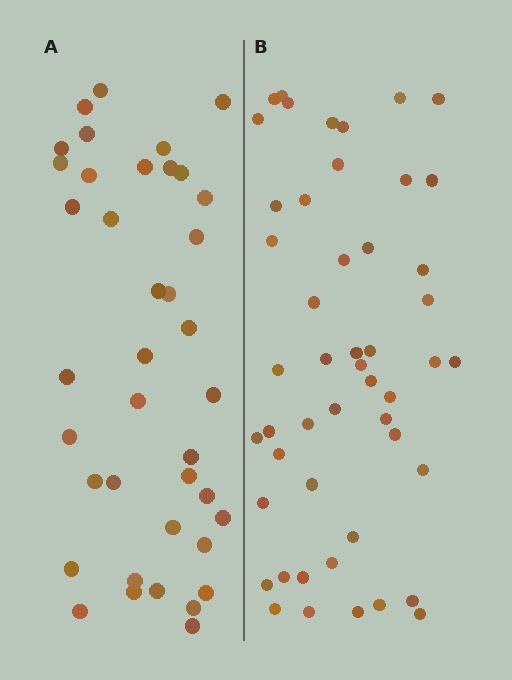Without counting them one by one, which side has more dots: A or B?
Region B (the right region) has more dots.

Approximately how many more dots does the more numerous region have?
Region B has roughly 10 or so more dots than region A.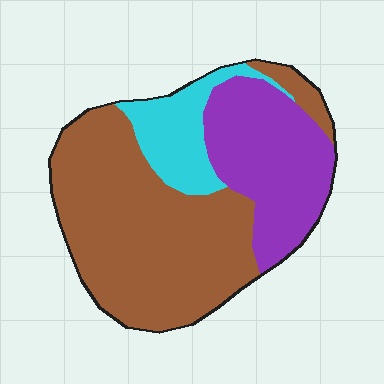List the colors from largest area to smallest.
From largest to smallest: brown, purple, cyan.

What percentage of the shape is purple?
Purple covers roughly 30% of the shape.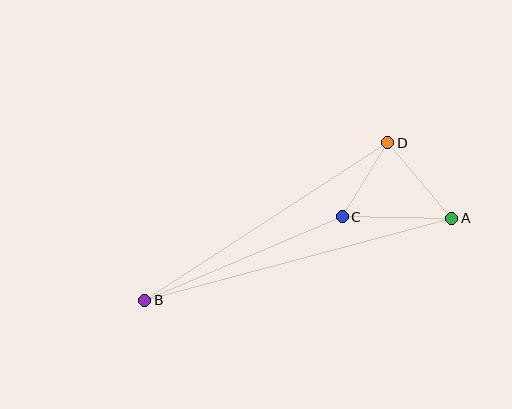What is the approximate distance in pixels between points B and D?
The distance between B and D is approximately 290 pixels.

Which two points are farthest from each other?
Points A and B are farthest from each other.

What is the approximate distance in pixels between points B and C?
The distance between B and C is approximately 215 pixels.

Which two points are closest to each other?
Points C and D are closest to each other.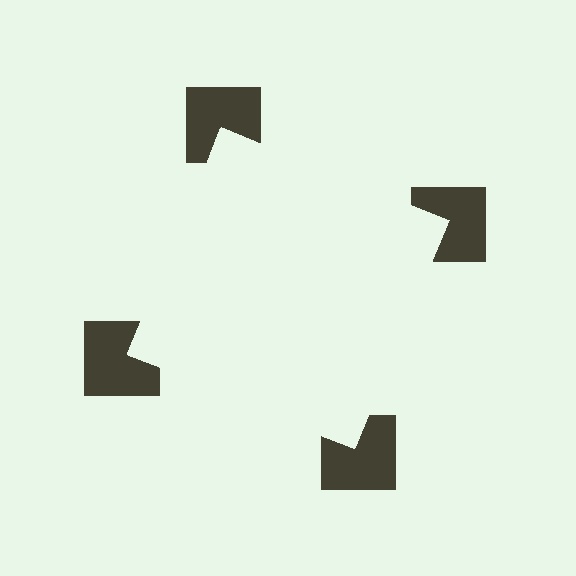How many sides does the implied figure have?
4 sides.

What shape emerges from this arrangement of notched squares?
An illusory square — its edges are inferred from the aligned wedge cuts in the notched squares, not physically drawn.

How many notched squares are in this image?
There are 4 — one at each vertex of the illusory square.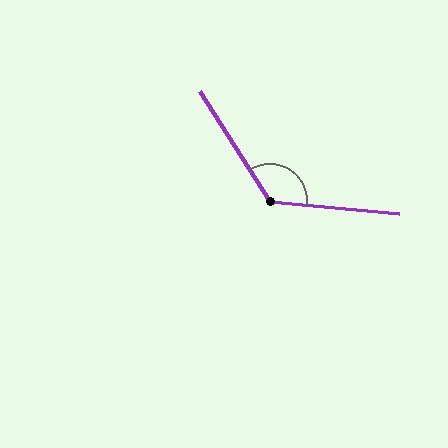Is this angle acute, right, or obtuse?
It is obtuse.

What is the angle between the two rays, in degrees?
Approximately 128 degrees.